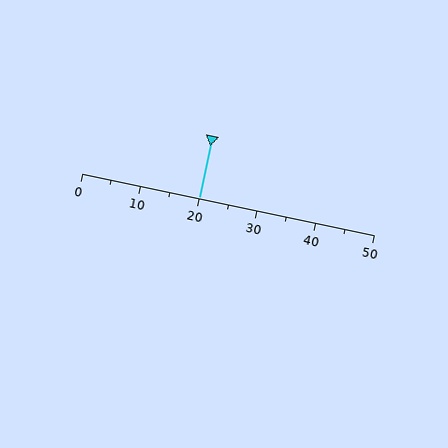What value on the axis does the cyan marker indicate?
The marker indicates approximately 20.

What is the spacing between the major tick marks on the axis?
The major ticks are spaced 10 apart.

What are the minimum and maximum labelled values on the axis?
The axis runs from 0 to 50.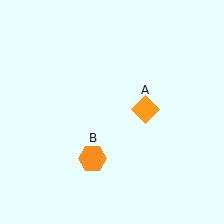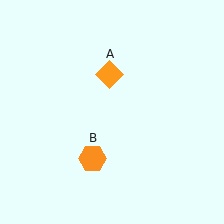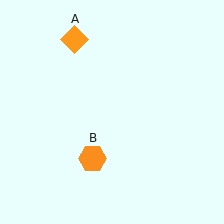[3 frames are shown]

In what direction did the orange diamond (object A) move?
The orange diamond (object A) moved up and to the left.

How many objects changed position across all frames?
1 object changed position: orange diamond (object A).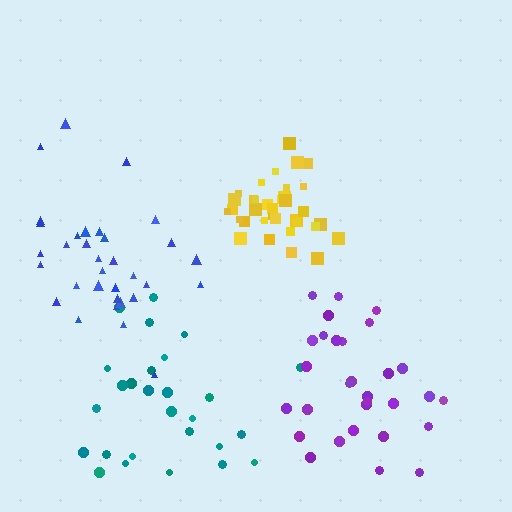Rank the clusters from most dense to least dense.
yellow, purple, blue, teal.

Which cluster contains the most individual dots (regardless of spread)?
Yellow (35).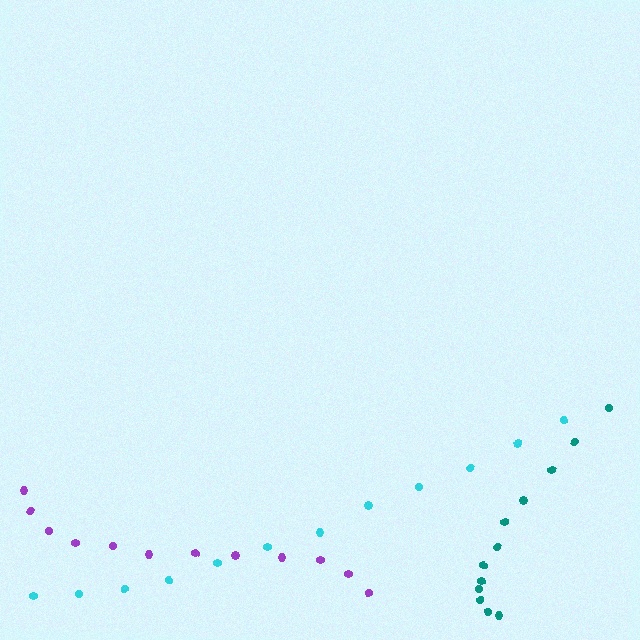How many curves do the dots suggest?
There are 3 distinct paths.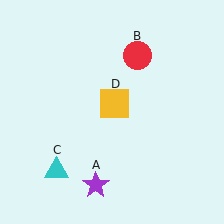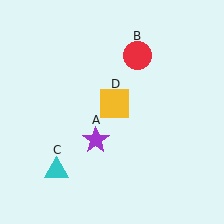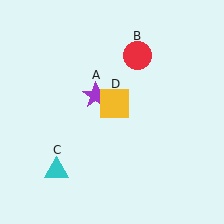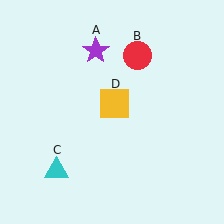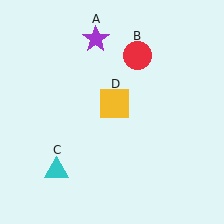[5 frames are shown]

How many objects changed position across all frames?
1 object changed position: purple star (object A).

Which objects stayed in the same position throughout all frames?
Red circle (object B) and cyan triangle (object C) and yellow square (object D) remained stationary.